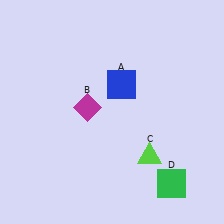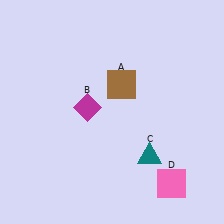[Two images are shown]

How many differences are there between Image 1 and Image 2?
There are 3 differences between the two images.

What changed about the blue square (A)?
In Image 1, A is blue. In Image 2, it changed to brown.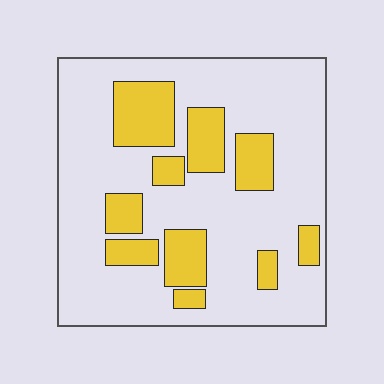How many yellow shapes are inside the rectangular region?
10.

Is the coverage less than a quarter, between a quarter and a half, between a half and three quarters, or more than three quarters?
Less than a quarter.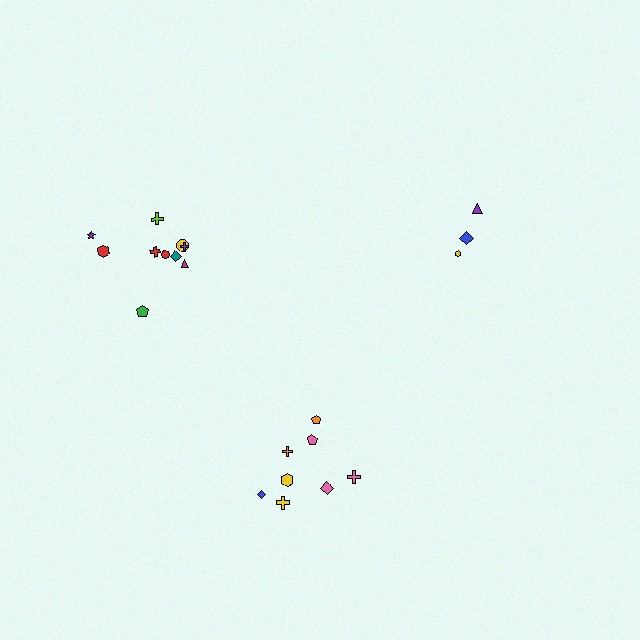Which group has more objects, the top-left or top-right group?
The top-left group.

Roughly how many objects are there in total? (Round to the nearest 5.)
Roughly 20 objects in total.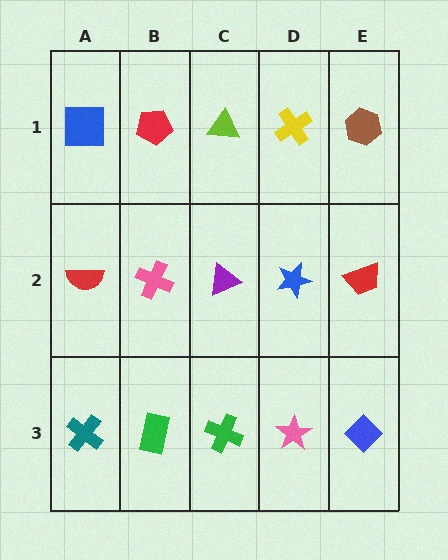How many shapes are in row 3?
5 shapes.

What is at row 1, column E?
A brown hexagon.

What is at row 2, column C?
A purple triangle.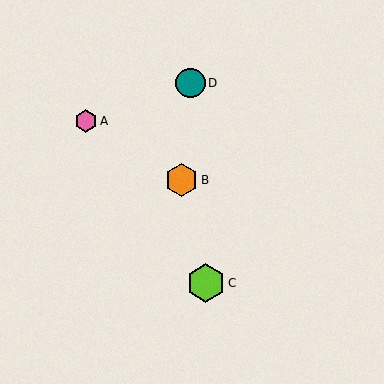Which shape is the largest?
The lime hexagon (labeled C) is the largest.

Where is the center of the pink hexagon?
The center of the pink hexagon is at (86, 121).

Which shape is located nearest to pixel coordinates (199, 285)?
The lime hexagon (labeled C) at (206, 283) is nearest to that location.